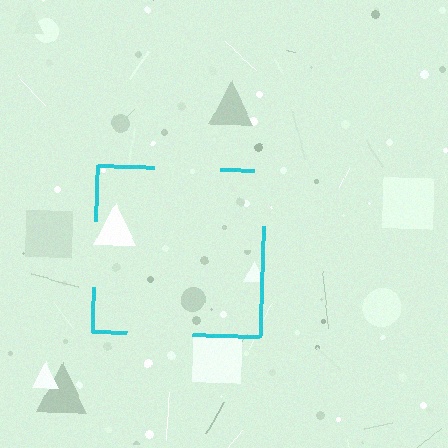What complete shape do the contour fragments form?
The contour fragments form a square.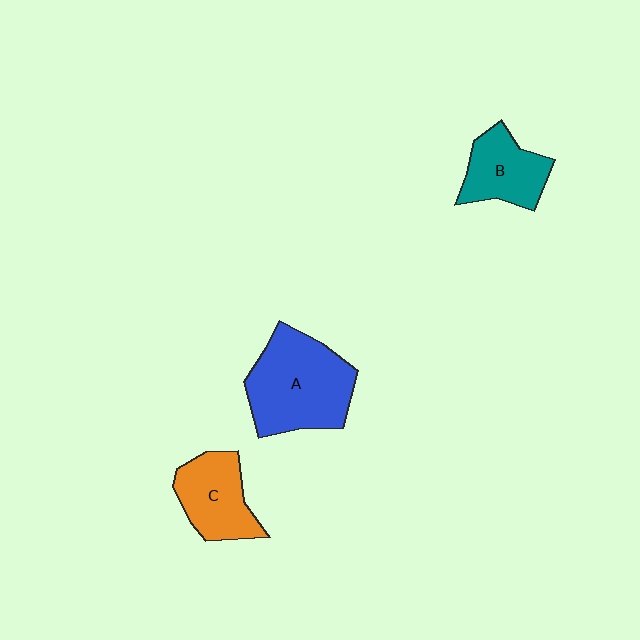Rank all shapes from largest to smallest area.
From largest to smallest: A (blue), C (orange), B (teal).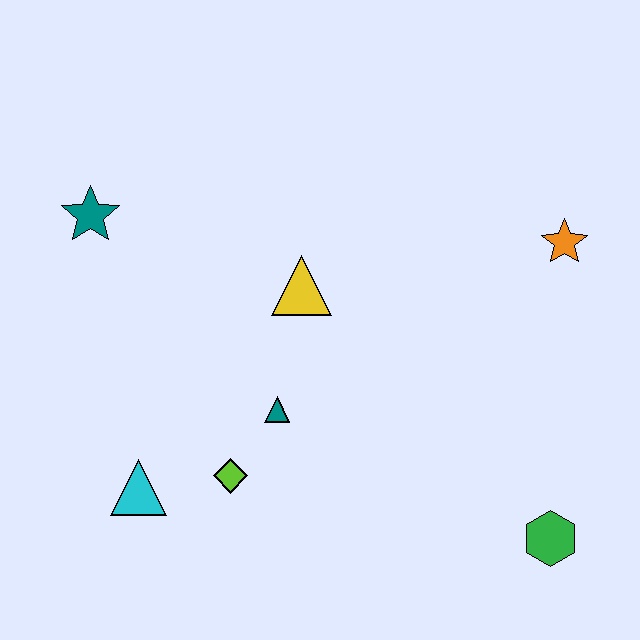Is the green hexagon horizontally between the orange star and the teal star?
Yes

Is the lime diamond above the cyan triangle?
Yes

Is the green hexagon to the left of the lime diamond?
No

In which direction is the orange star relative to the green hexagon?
The orange star is above the green hexagon.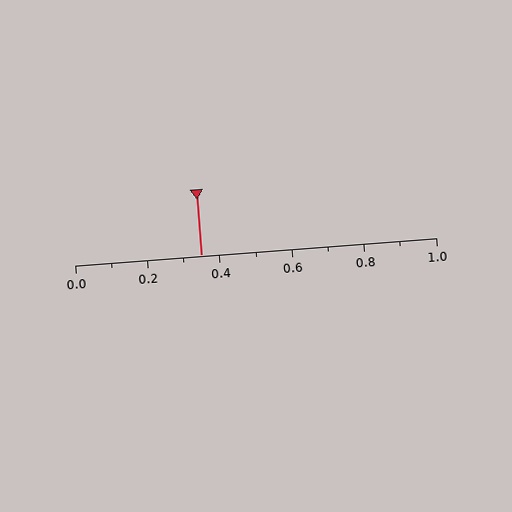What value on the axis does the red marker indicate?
The marker indicates approximately 0.35.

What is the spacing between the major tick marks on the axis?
The major ticks are spaced 0.2 apart.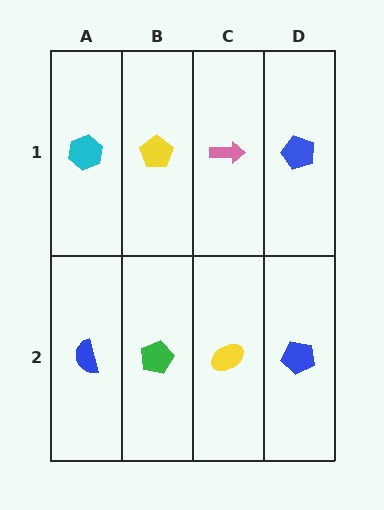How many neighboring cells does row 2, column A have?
2.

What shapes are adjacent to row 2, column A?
A cyan hexagon (row 1, column A), a green pentagon (row 2, column B).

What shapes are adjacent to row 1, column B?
A green pentagon (row 2, column B), a cyan hexagon (row 1, column A), a pink arrow (row 1, column C).